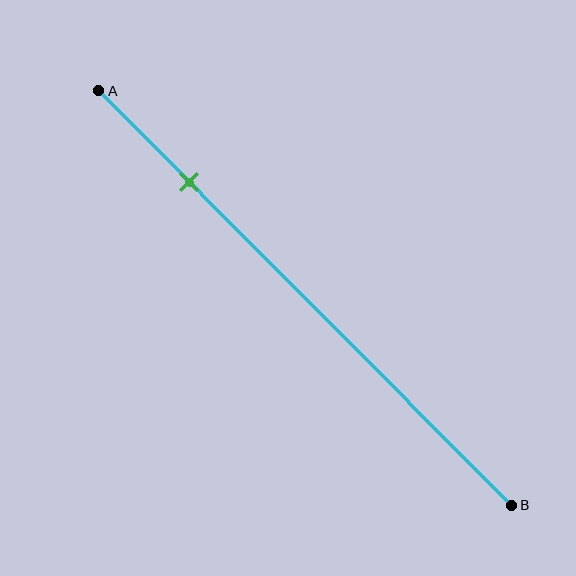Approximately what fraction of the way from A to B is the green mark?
The green mark is approximately 20% of the way from A to B.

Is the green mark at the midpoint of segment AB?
No, the mark is at about 20% from A, not at the 50% midpoint.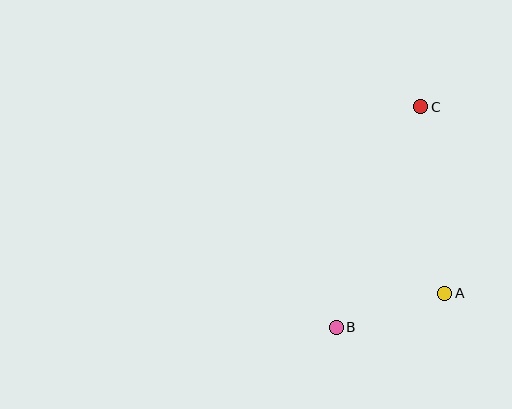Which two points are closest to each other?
Points A and B are closest to each other.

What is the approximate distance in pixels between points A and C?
The distance between A and C is approximately 188 pixels.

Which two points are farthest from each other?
Points B and C are farthest from each other.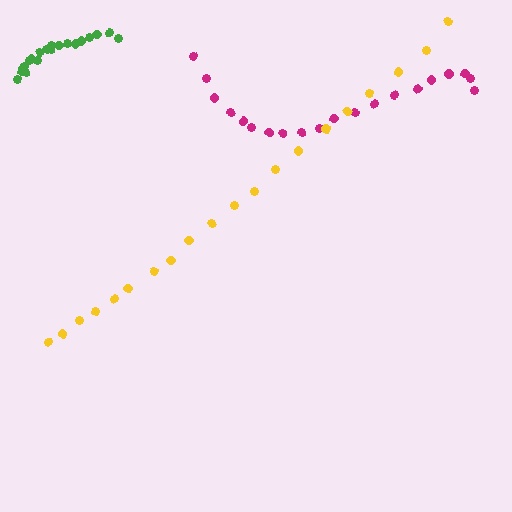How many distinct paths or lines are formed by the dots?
There are 3 distinct paths.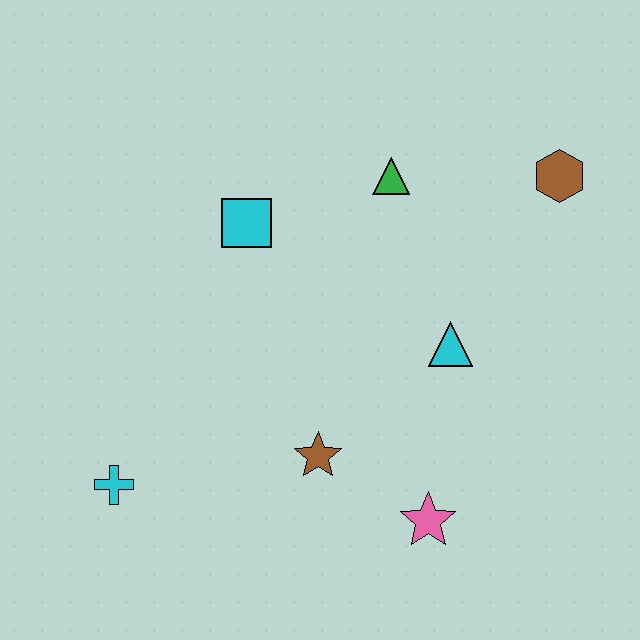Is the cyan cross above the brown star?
No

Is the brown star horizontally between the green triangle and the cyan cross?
Yes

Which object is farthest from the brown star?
The brown hexagon is farthest from the brown star.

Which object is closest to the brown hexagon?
The green triangle is closest to the brown hexagon.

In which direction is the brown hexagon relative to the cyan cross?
The brown hexagon is to the right of the cyan cross.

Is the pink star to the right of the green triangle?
Yes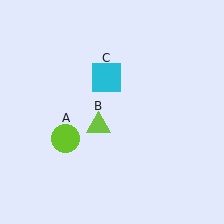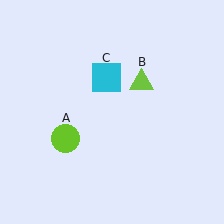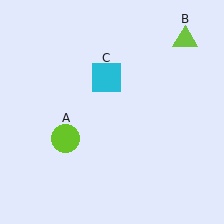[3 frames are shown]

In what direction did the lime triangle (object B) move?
The lime triangle (object B) moved up and to the right.